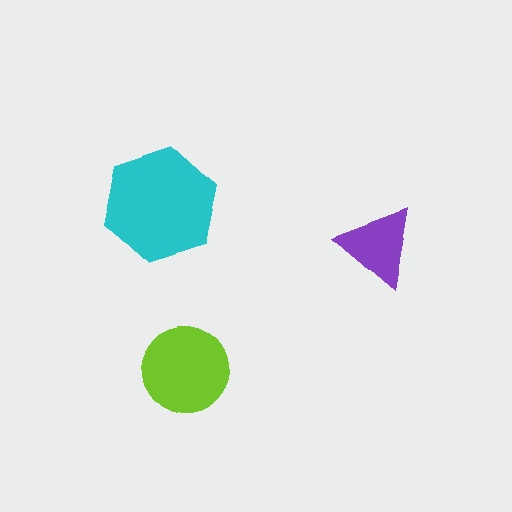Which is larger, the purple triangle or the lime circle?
The lime circle.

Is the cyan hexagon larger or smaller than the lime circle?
Larger.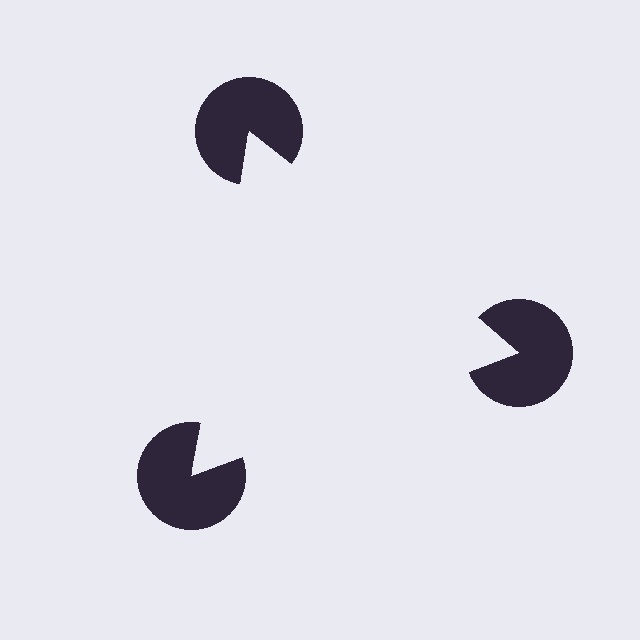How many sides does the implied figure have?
3 sides.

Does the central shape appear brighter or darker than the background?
It typically appears slightly brighter than the background, even though no actual brightness change is drawn.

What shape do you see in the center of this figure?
An illusory triangle — its edges are inferred from the aligned wedge cuts in the pac-man discs, not physically drawn.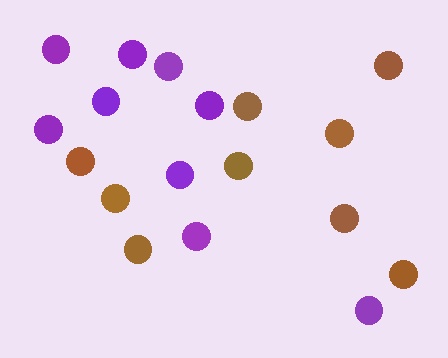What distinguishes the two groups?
There are 2 groups: one group of purple circles (9) and one group of brown circles (9).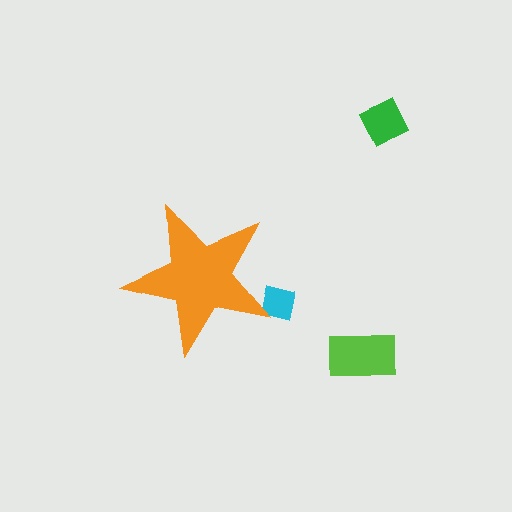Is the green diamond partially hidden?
No, the green diamond is fully visible.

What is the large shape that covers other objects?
An orange star.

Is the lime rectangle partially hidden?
No, the lime rectangle is fully visible.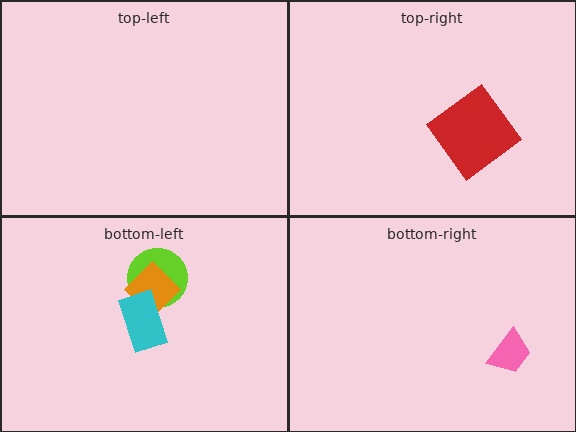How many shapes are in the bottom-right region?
1.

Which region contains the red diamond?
The top-right region.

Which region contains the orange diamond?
The bottom-left region.